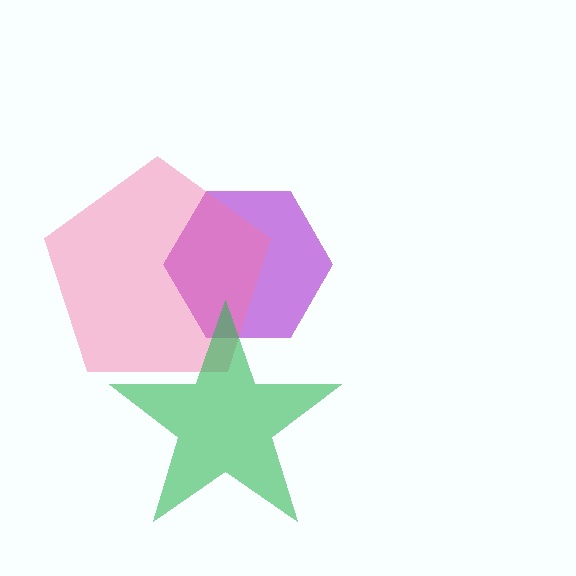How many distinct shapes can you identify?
There are 3 distinct shapes: a purple hexagon, a pink pentagon, a green star.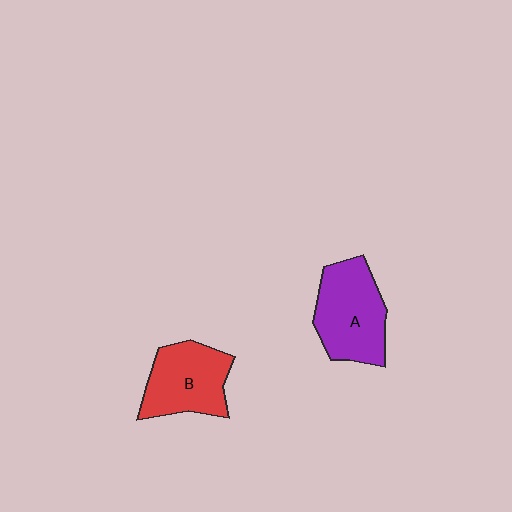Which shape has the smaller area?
Shape B (red).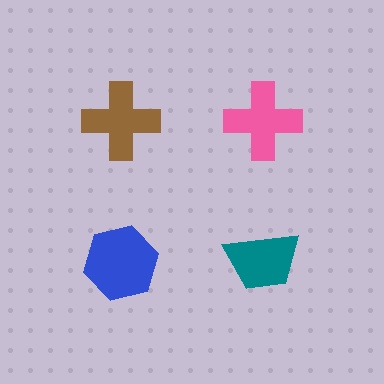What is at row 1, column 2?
A pink cross.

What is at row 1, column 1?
A brown cross.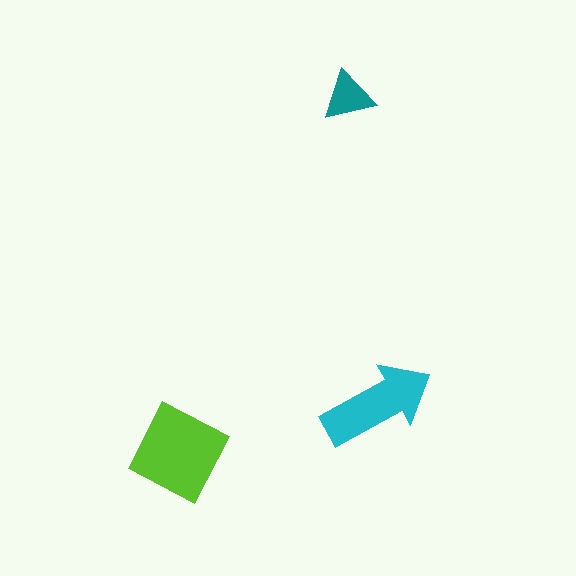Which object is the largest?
The lime diamond.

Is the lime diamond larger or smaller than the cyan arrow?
Larger.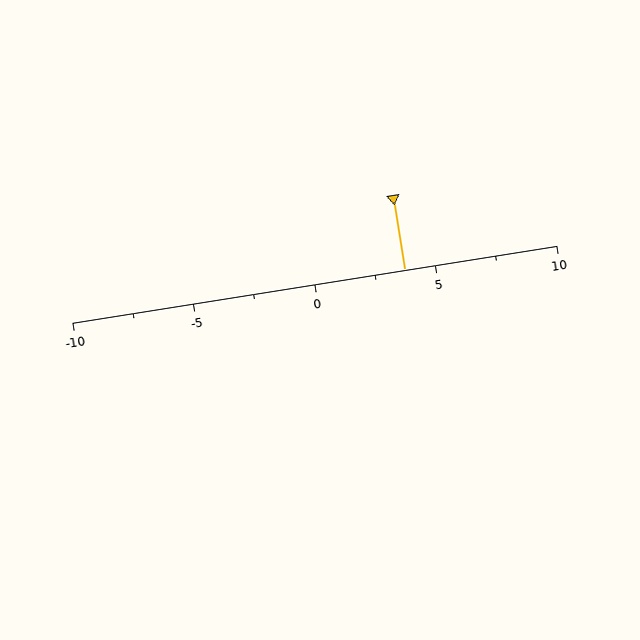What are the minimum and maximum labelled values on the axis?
The axis runs from -10 to 10.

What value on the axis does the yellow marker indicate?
The marker indicates approximately 3.8.